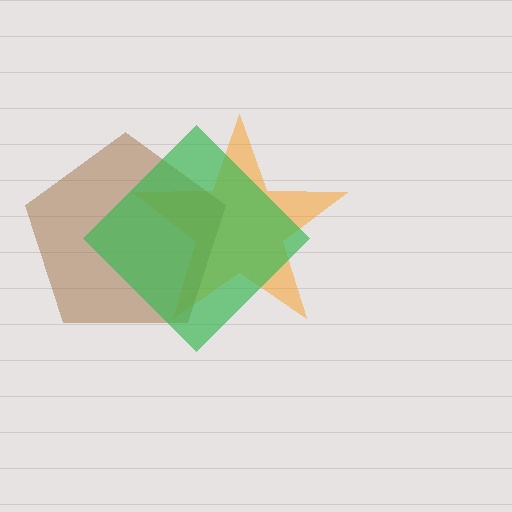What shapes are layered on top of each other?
The layered shapes are: an orange star, a brown pentagon, a green diamond.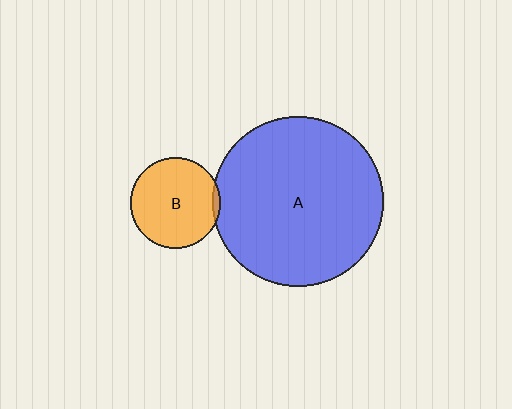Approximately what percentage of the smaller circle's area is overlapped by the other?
Approximately 5%.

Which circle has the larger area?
Circle A (blue).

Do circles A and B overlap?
Yes.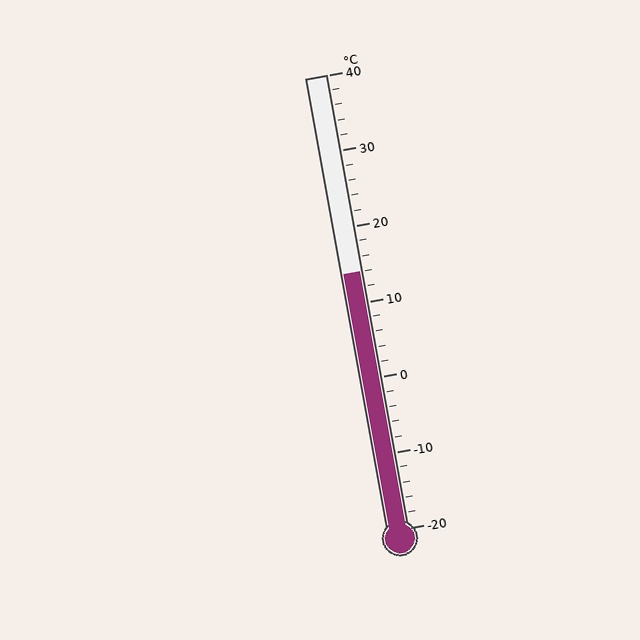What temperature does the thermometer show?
The thermometer shows approximately 14°C.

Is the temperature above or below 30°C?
The temperature is below 30°C.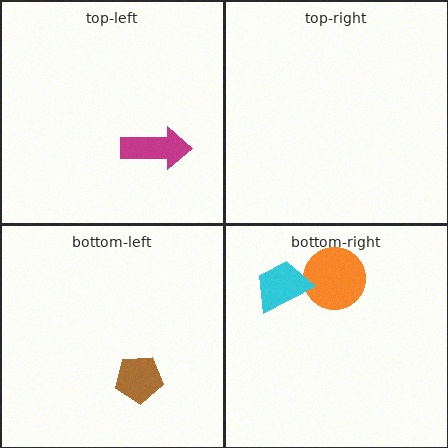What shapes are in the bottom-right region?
The orange circle, the cyan trapezoid.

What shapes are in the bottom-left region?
The brown pentagon.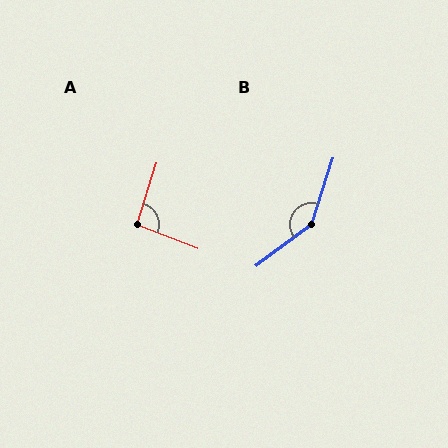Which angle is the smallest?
A, at approximately 94 degrees.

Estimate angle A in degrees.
Approximately 94 degrees.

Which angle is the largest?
B, at approximately 145 degrees.